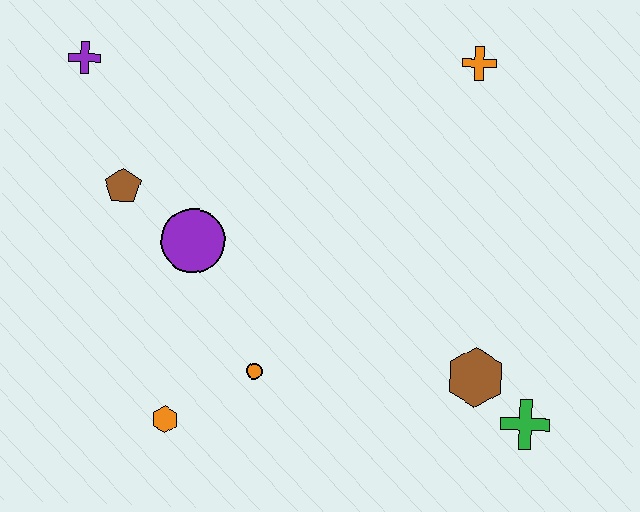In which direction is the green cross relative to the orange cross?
The green cross is below the orange cross.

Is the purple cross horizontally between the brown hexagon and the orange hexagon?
No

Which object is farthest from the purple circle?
The green cross is farthest from the purple circle.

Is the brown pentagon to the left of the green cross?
Yes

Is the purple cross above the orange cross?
No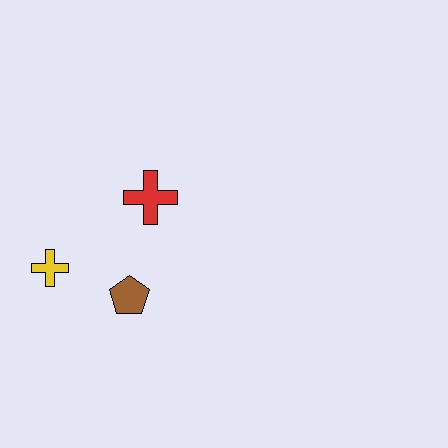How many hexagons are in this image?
There are no hexagons.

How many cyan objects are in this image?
There are no cyan objects.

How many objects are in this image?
There are 3 objects.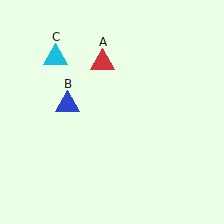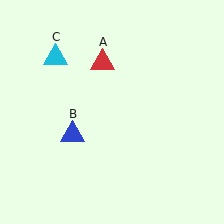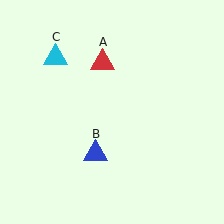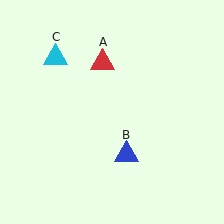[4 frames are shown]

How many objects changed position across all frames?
1 object changed position: blue triangle (object B).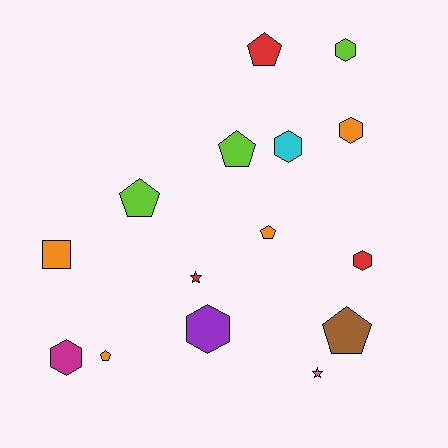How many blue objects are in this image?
There are no blue objects.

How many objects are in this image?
There are 15 objects.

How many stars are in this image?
There are 2 stars.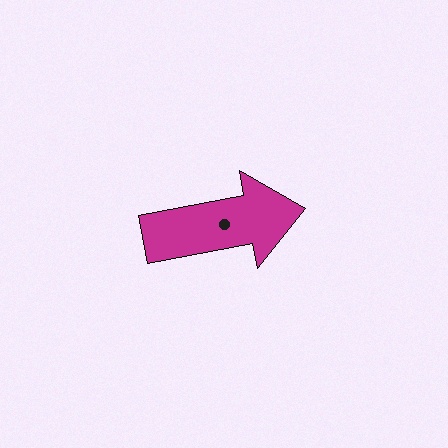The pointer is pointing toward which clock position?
Roughly 3 o'clock.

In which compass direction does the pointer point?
East.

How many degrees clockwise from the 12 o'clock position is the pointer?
Approximately 79 degrees.